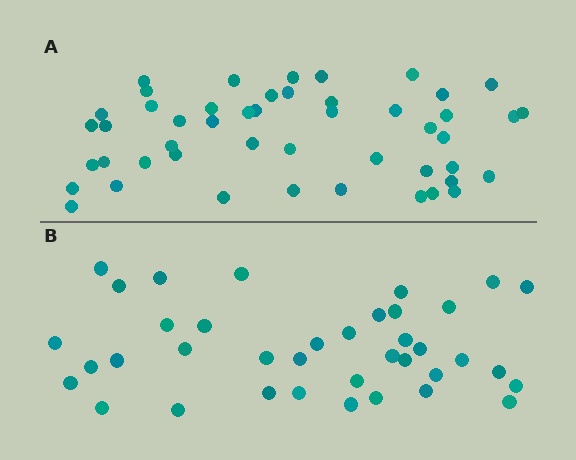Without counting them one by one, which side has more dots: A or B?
Region A (the top region) has more dots.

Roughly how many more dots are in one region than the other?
Region A has roughly 10 or so more dots than region B.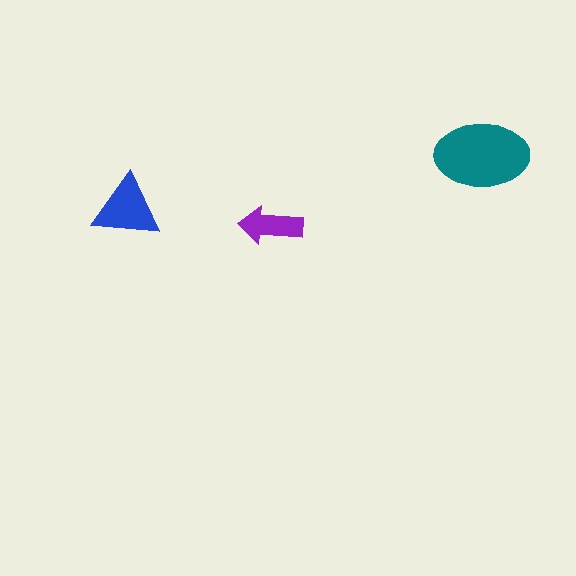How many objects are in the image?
There are 3 objects in the image.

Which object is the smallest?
The purple arrow.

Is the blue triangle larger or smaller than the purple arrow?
Larger.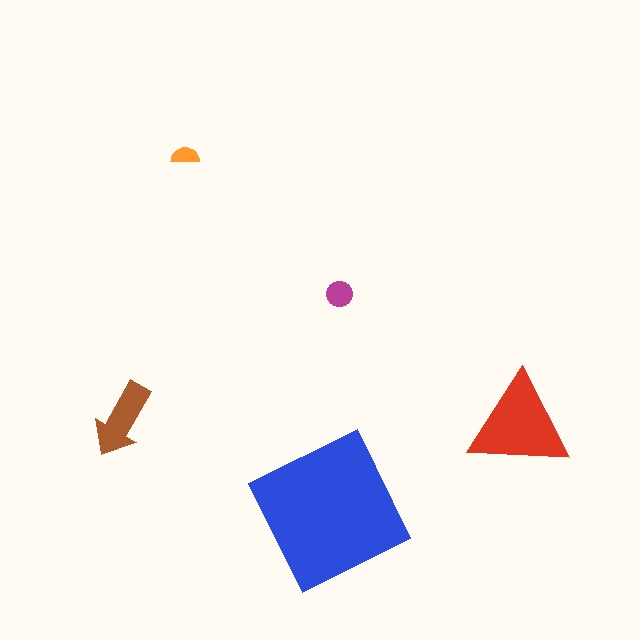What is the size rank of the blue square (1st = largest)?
1st.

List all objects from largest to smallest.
The blue square, the red triangle, the brown arrow, the magenta circle, the orange semicircle.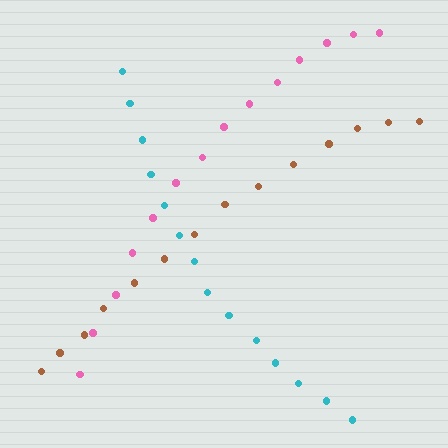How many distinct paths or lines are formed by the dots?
There are 3 distinct paths.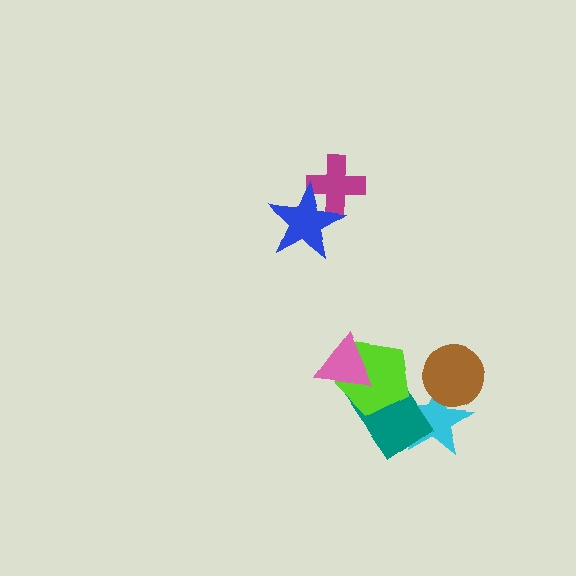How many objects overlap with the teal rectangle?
3 objects overlap with the teal rectangle.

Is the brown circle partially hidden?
No, no other shape covers it.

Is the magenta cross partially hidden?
Yes, it is partially covered by another shape.